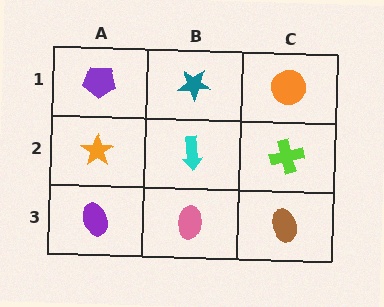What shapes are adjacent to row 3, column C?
A lime cross (row 2, column C), a pink ellipse (row 3, column B).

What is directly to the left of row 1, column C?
A teal star.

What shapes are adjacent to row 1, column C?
A lime cross (row 2, column C), a teal star (row 1, column B).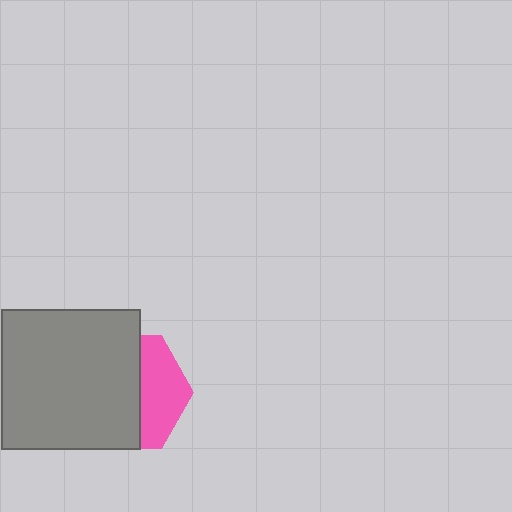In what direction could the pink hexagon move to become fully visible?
The pink hexagon could move right. That would shift it out from behind the gray square entirely.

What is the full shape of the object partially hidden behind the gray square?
The partially hidden object is a pink hexagon.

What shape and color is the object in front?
The object in front is a gray square.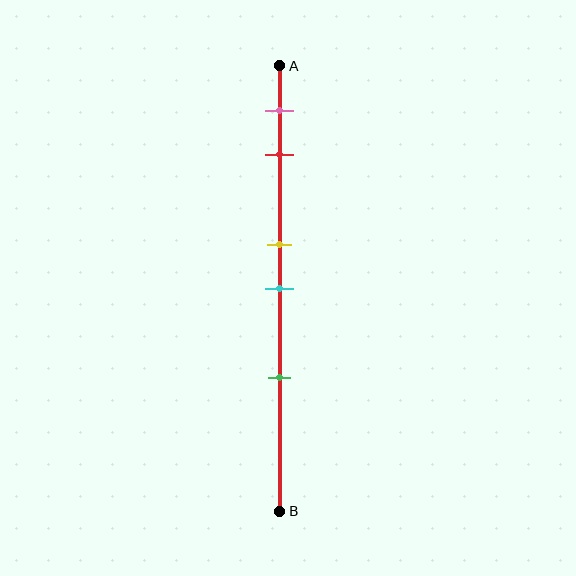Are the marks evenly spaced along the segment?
No, the marks are not evenly spaced.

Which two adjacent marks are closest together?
The yellow and cyan marks are the closest adjacent pair.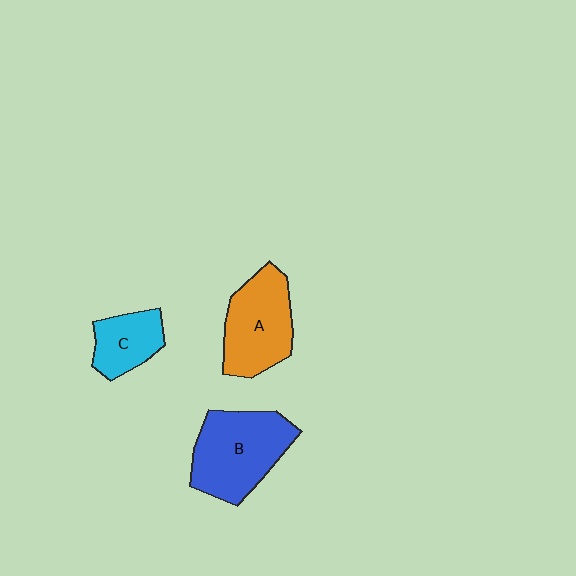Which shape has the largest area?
Shape B (blue).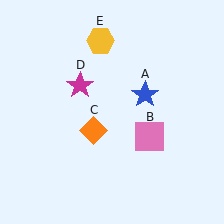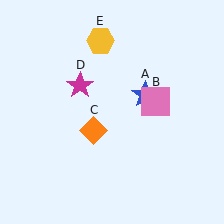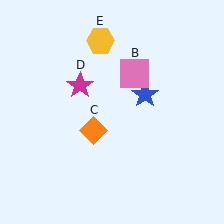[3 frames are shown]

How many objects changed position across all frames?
1 object changed position: pink square (object B).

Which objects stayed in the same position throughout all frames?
Blue star (object A) and orange diamond (object C) and magenta star (object D) and yellow hexagon (object E) remained stationary.